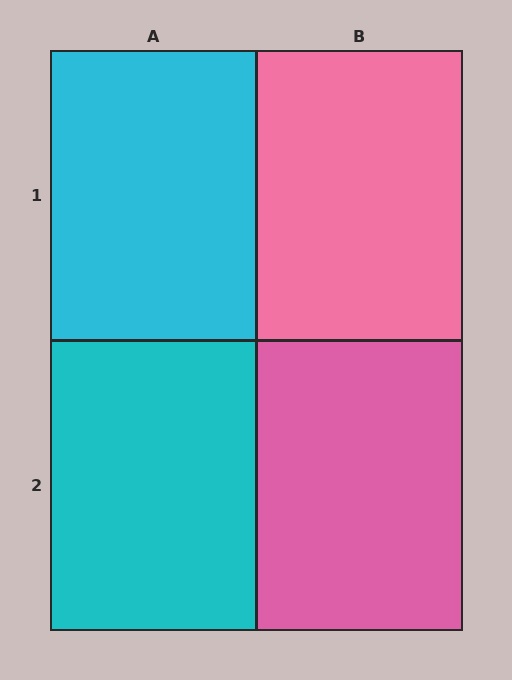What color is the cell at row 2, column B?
Pink.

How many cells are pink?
2 cells are pink.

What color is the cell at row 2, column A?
Cyan.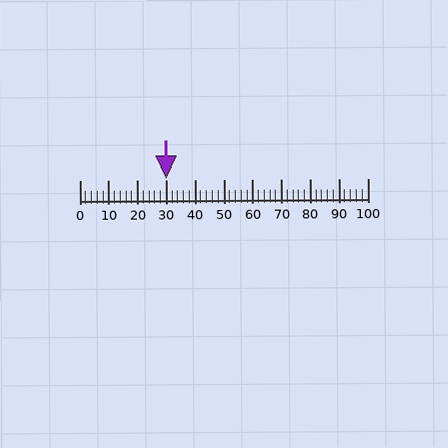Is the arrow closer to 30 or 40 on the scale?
The arrow is closer to 30.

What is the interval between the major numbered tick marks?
The major tick marks are spaced 10 units apart.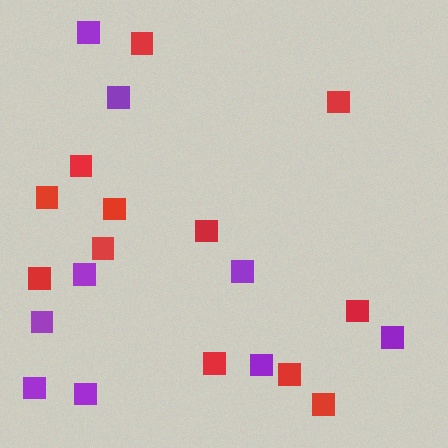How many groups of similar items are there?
There are 2 groups: one group of red squares (12) and one group of purple squares (9).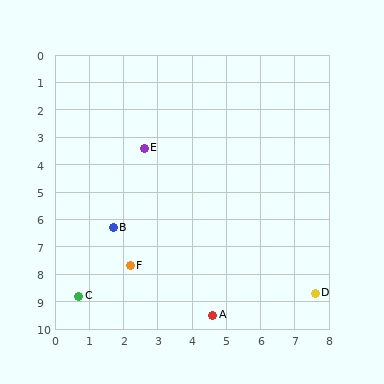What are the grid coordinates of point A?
Point A is at approximately (4.6, 9.5).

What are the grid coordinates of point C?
Point C is at approximately (0.7, 8.8).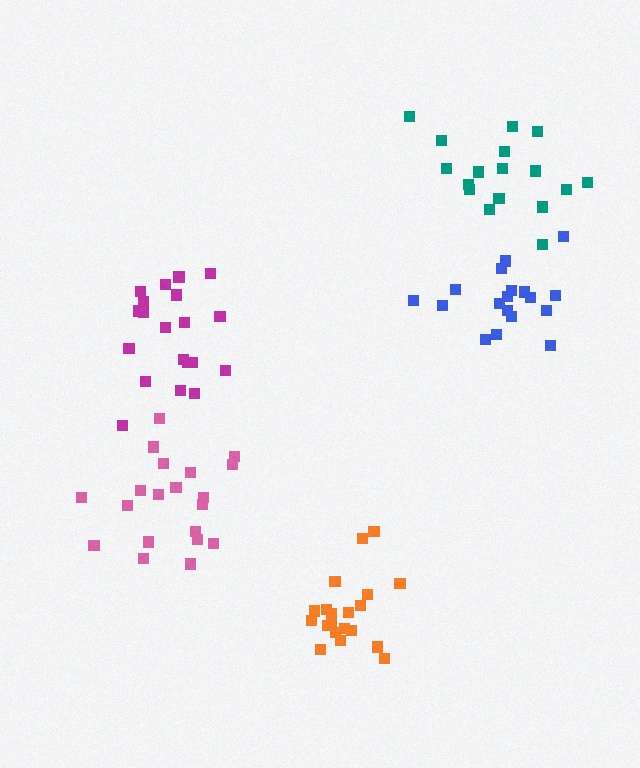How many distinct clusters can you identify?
There are 5 distinct clusters.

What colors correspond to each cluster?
The clusters are colored: blue, magenta, pink, teal, orange.